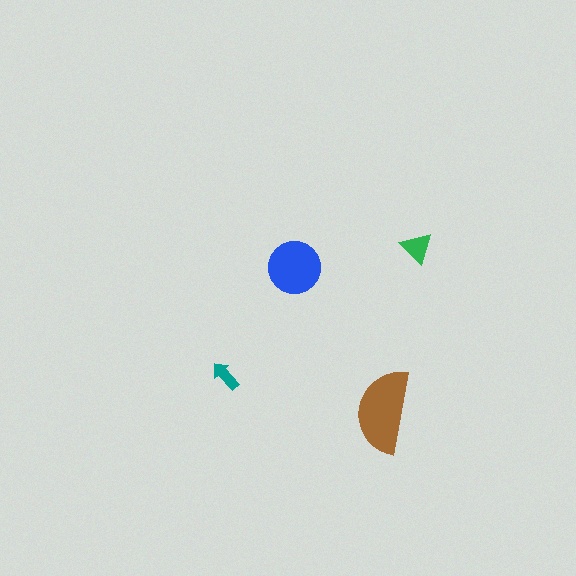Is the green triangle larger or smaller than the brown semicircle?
Smaller.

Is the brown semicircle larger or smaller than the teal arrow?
Larger.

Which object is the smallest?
The teal arrow.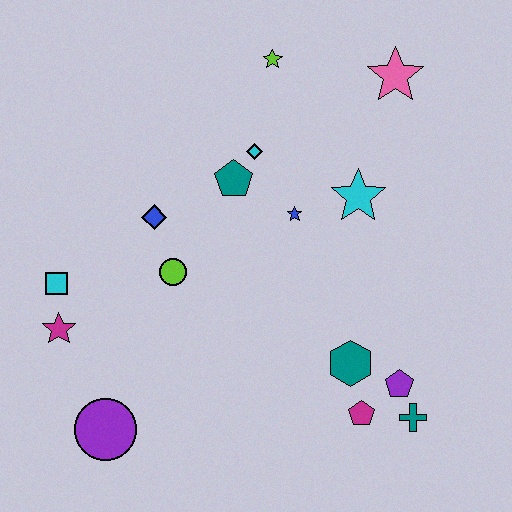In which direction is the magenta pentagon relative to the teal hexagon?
The magenta pentagon is below the teal hexagon.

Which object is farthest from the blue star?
The purple circle is farthest from the blue star.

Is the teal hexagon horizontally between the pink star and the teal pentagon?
Yes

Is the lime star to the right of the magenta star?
Yes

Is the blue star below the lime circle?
No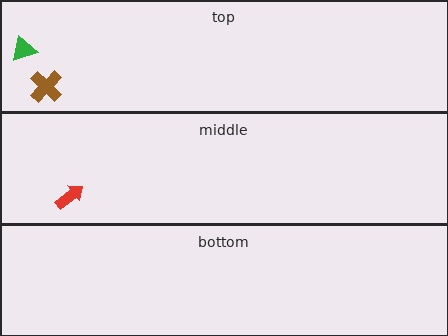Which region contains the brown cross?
The top region.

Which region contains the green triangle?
The top region.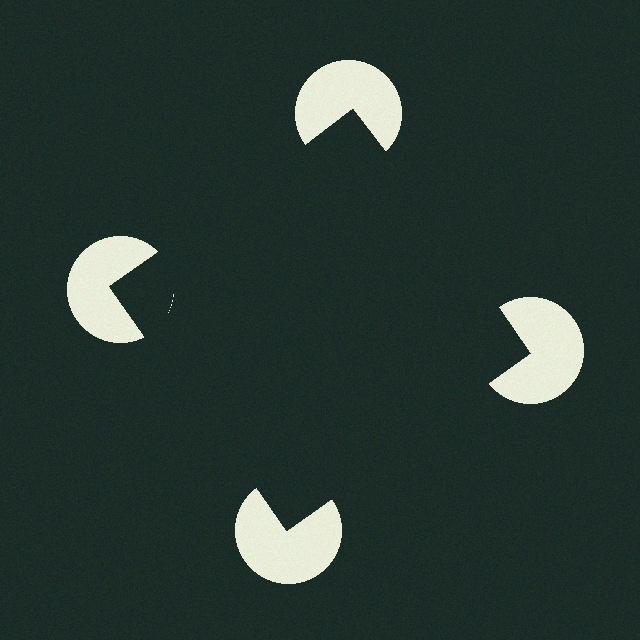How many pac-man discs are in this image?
There are 4 — one at each vertex of the illusory square.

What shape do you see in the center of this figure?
An illusory square — its edges are inferred from the aligned wedge cuts in the pac-man discs, not physically drawn.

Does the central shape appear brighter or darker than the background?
It typically appears slightly darker than the background, even though no actual brightness change is drawn.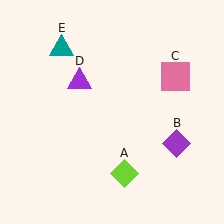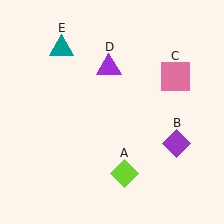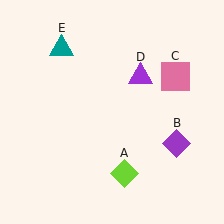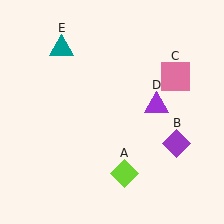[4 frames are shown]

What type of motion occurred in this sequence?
The purple triangle (object D) rotated clockwise around the center of the scene.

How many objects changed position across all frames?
1 object changed position: purple triangle (object D).